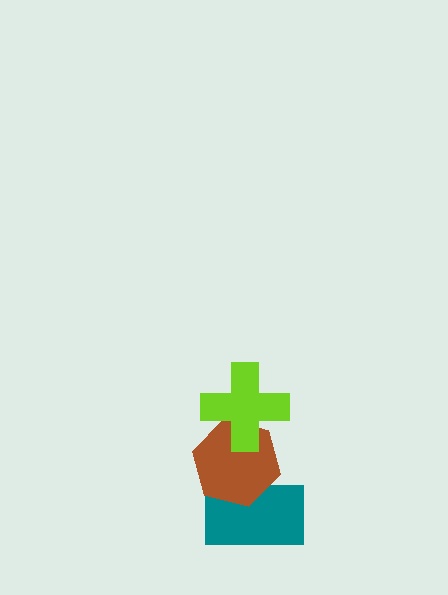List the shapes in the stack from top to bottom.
From top to bottom: the lime cross, the brown hexagon, the teal rectangle.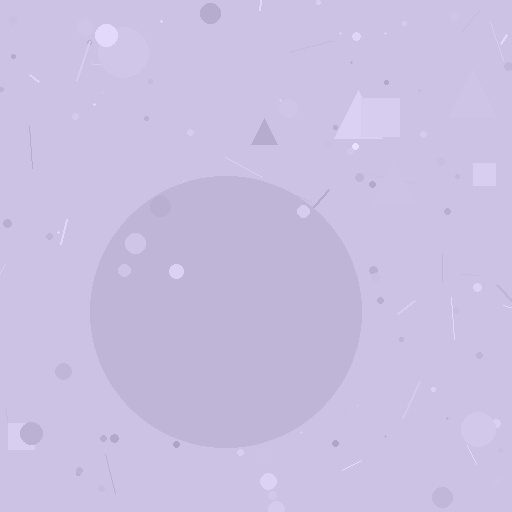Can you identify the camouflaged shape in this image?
The camouflaged shape is a circle.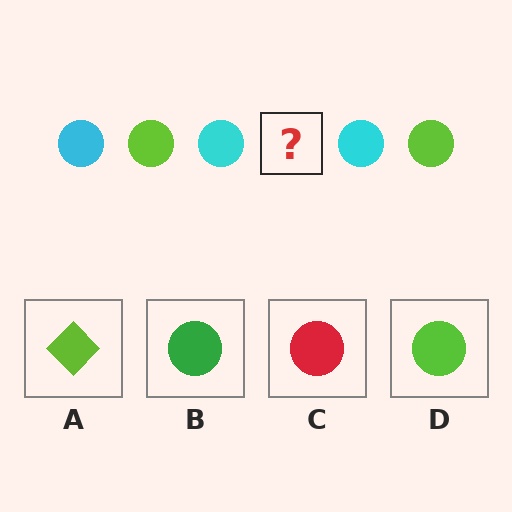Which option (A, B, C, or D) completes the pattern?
D.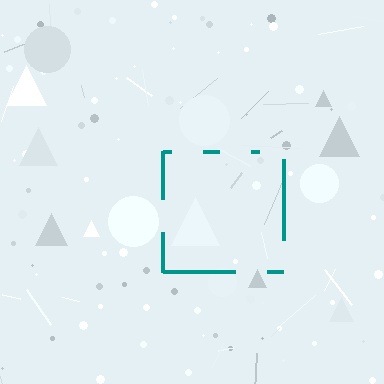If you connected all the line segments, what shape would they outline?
They would outline a square.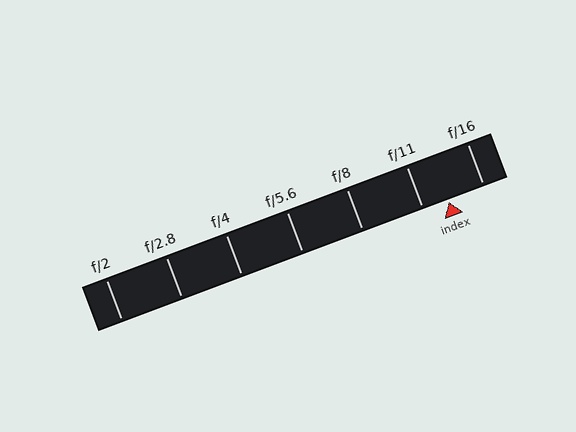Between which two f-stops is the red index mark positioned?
The index mark is between f/11 and f/16.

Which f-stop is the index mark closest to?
The index mark is closest to f/11.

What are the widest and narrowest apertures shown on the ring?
The widest aperture shown is f/2 and the narrowest is f/16.